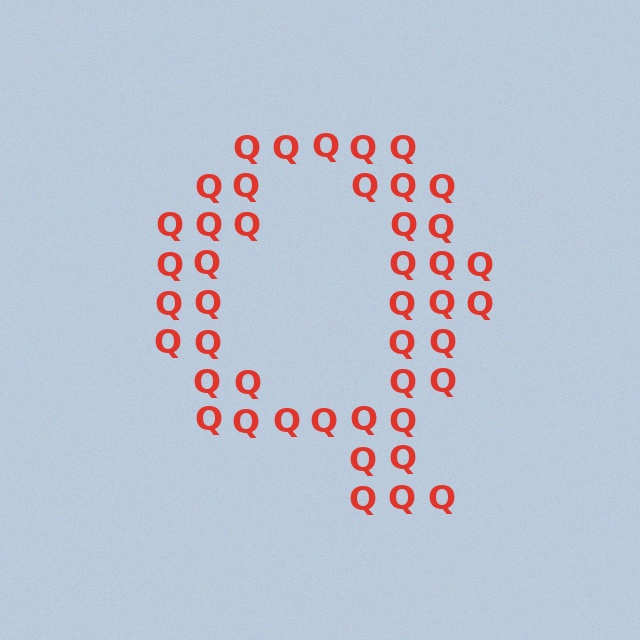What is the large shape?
The large shape is the letter Q.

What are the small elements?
The small elements are letter Q's.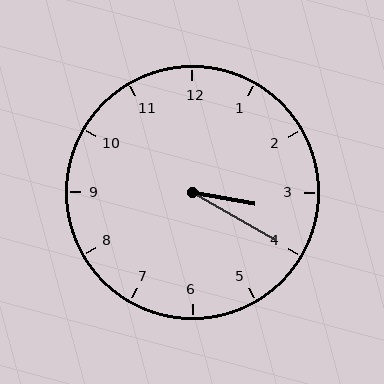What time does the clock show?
3:20.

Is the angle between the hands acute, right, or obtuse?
It is acute.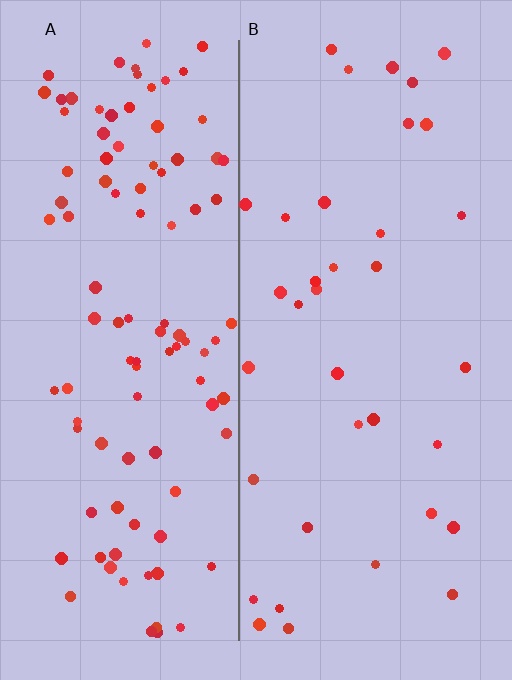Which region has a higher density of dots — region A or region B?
A (the left).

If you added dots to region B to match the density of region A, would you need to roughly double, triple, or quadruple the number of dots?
Approximately triple.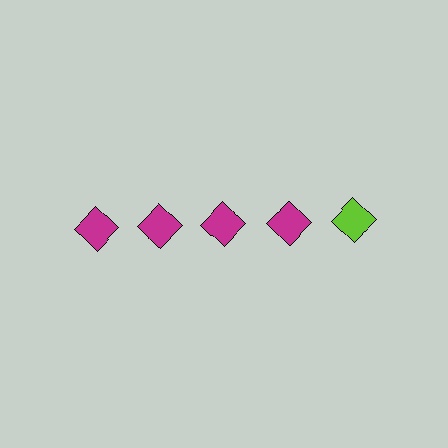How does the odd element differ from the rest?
It has a different color: lime instead of magenta.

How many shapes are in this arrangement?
There are 5 shapes arranged in a grid pattern.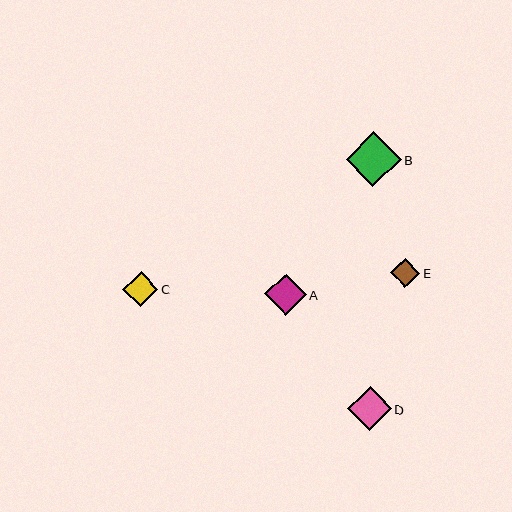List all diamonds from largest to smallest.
From largest to smallest: B, D, A, C, E.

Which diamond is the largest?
Diamond B is the largest with a size of approximately 54 pixels.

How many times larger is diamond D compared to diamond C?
Diamond D is approximately 1.3 times the size of diamond C.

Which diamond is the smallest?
Diamond E is the smallest with a size of approximately 29 pixels.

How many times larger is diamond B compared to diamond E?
Diamond B is approximately 1.9 times the size of diamond E.